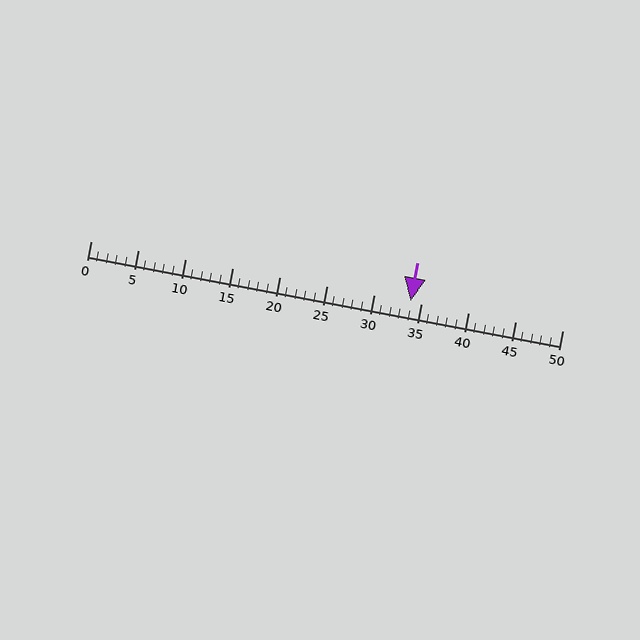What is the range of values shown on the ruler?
The ruler shows values from 0 to 50.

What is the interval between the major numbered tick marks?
The major tick marks are spaced 5 units apart.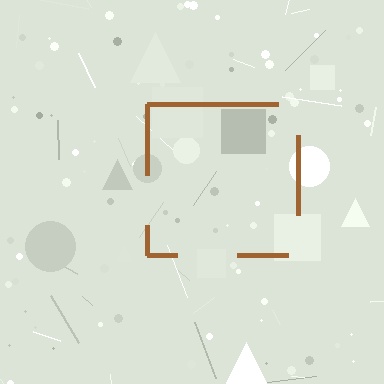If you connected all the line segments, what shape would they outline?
They would outline a square.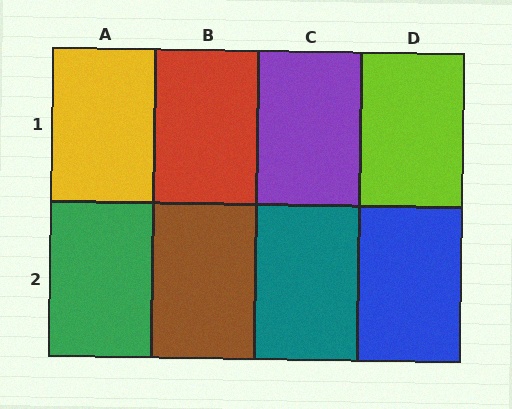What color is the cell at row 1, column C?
Purple.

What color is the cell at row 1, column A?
Yellow.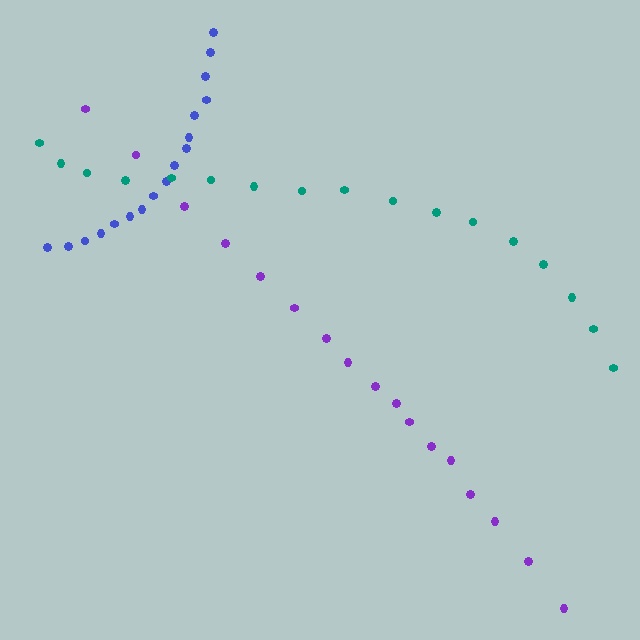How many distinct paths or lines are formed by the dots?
There are 3 distinct paths.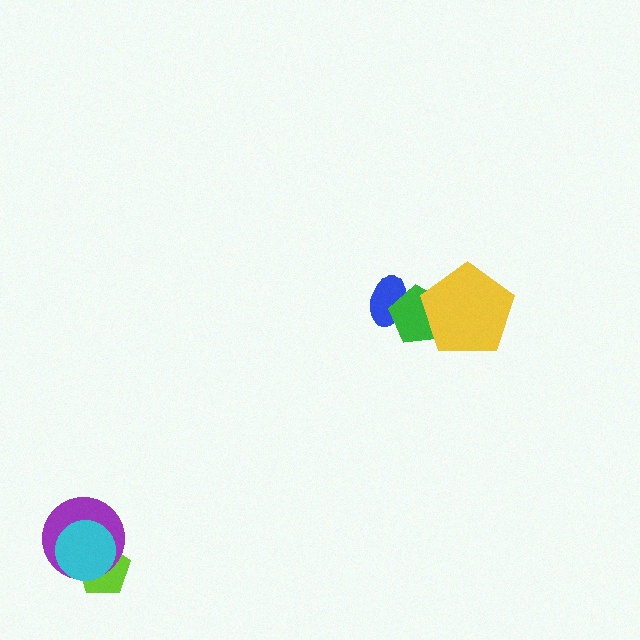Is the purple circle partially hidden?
Yes, it is partially covered by another shape.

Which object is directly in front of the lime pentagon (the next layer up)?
The purple circle is directly in front of the lime pentagon.